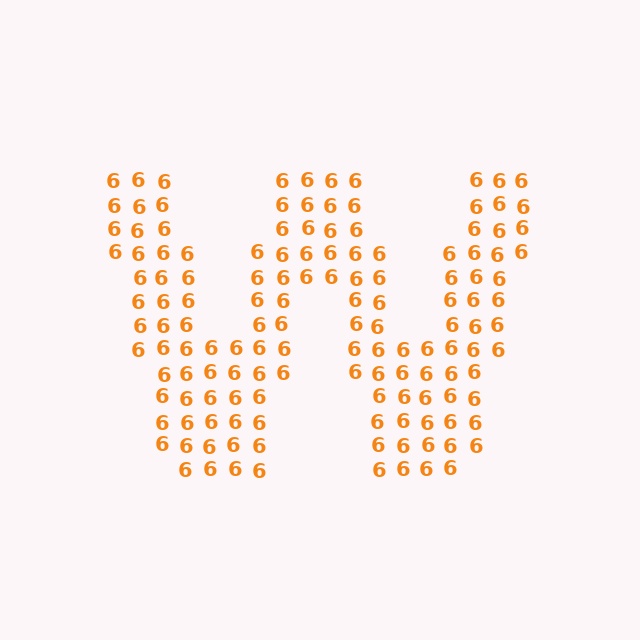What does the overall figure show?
The overall figure shows the letter W.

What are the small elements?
The small elements are digit 6's.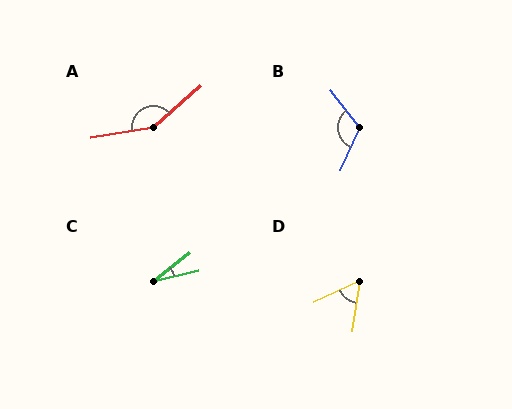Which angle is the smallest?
C, at approximately 25 degrees.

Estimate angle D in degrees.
Approximately 56 degrees.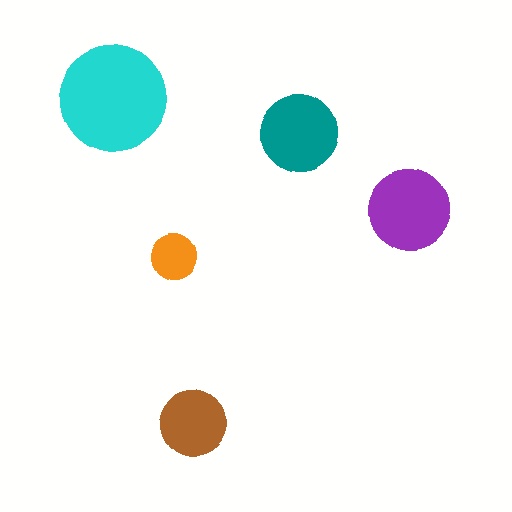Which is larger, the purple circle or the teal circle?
The purple one.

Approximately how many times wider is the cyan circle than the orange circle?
About 2.5 times wider.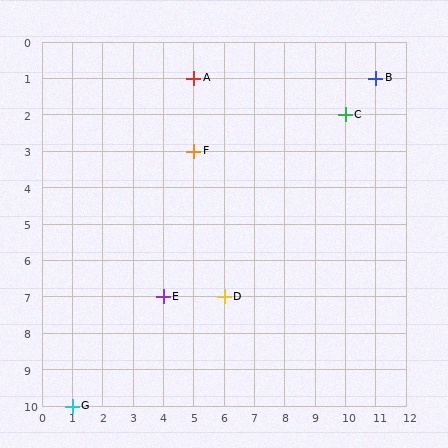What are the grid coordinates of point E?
Point E is at grid coordinates (4, 7).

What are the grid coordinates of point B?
Point B is at grid coordinates (11, 1).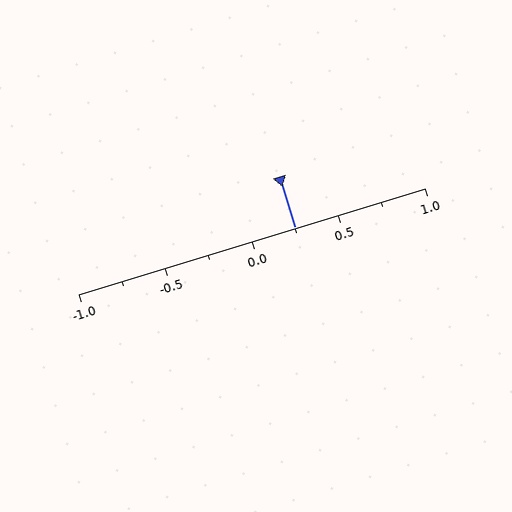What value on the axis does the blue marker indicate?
The marker indicates approximately 0.25.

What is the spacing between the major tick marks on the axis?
The major ticks are spaced 0.5 apart.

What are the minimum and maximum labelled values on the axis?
The axis runs from -1.0 to 1.0.